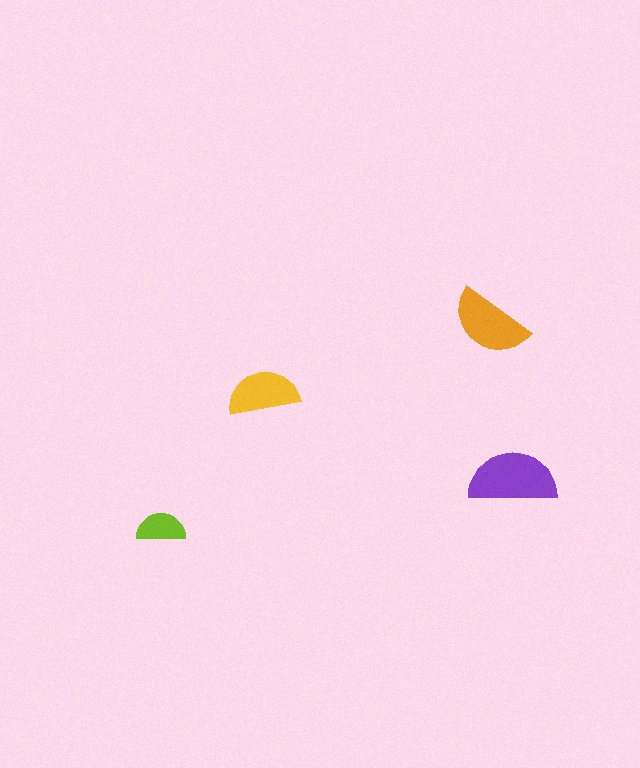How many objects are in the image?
There are 4 objects in the image.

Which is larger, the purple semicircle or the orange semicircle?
The purple one.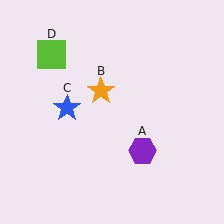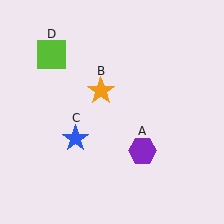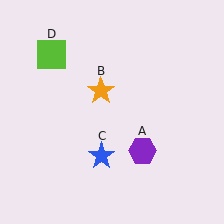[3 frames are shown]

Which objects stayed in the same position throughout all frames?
Purple hexagon (object A) and orange star (object B) and lime square (object D) remained stationary.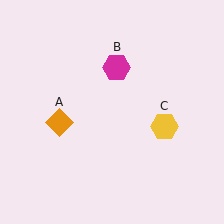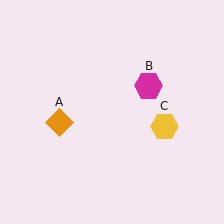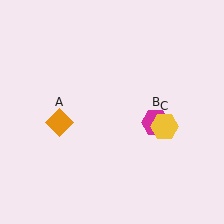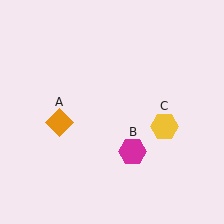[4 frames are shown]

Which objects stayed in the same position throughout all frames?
Orange diamond (object A) and yellow hexagon (object C) remained stationary.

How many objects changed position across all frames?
1 object changed position: magenta hexagon (object B).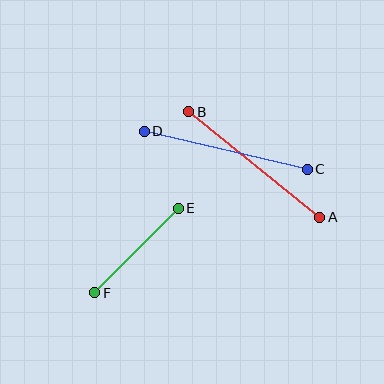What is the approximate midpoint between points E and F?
The midpoint is at approximately (137, 251) pixels.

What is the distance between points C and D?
The distance is approximately 167 pixels.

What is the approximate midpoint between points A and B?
The midpoint is at approximately (254, 165) pixels.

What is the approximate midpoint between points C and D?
The midpoint is at approximately (226, 150) pixels.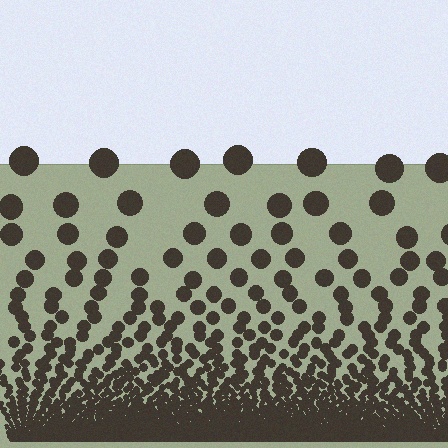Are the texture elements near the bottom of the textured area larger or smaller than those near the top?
Smaller. The gradient is inverted — elements near the bottom are smaller and denser.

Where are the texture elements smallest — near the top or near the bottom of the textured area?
Near the bottom.